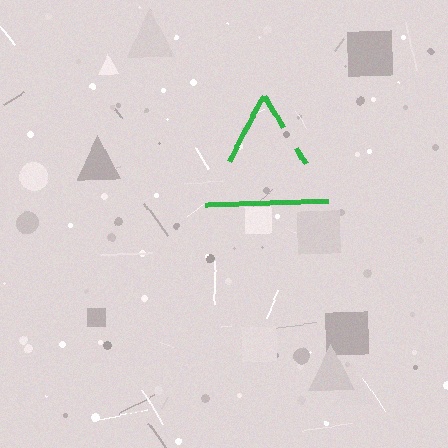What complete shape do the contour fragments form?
The contour fragments form a triangle.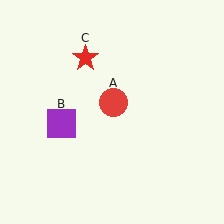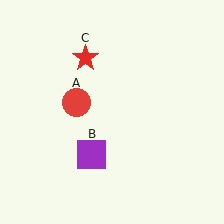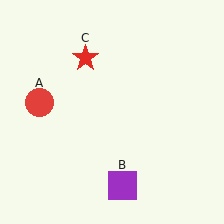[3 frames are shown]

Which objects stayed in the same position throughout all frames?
Red star (object C) remained stationary.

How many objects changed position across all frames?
2 objects changed position: red circle (object A), purple square (object B).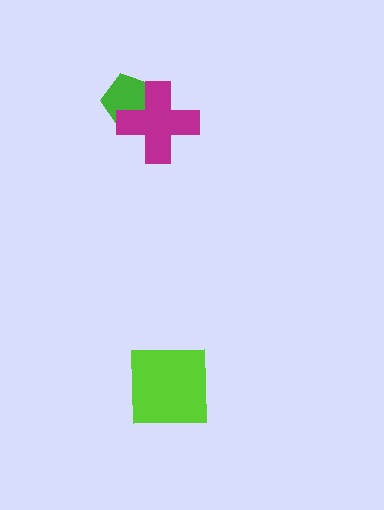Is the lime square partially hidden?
No, no other shape covers it.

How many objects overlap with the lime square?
0 objects overlap with the lime square.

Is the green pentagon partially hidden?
Yes, it is partially covered by another shape.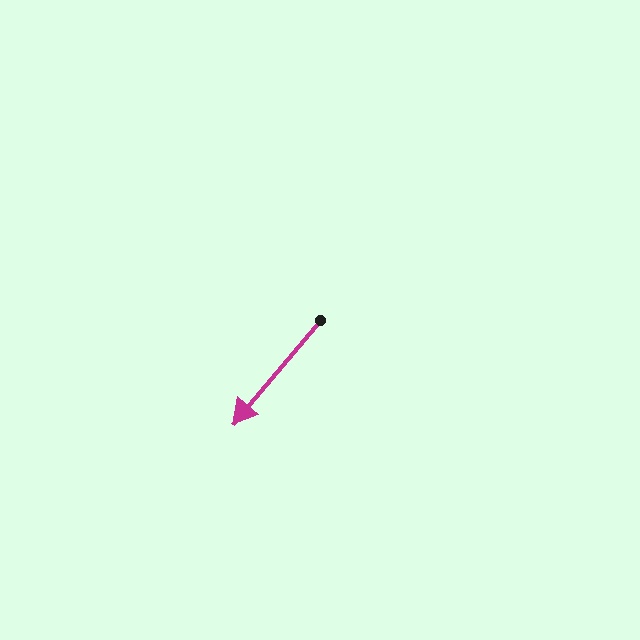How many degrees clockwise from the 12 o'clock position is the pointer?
Approximately 220 degrees.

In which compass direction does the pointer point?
Southwest.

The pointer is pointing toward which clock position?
Roughly 7 o'clock.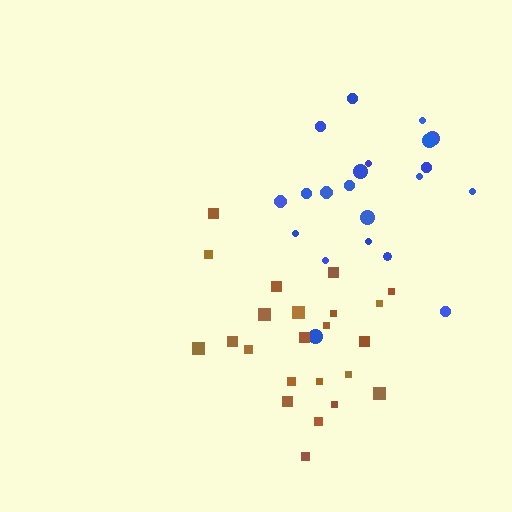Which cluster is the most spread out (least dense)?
Blue.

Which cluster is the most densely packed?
Brown.